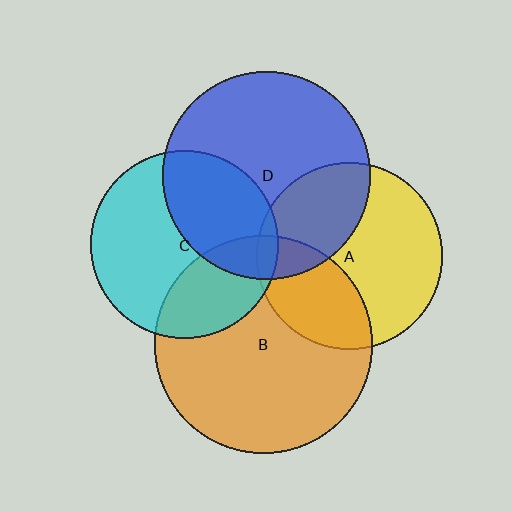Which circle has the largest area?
Circle B (orange).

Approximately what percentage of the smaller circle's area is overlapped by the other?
Approximately 40%.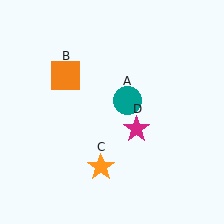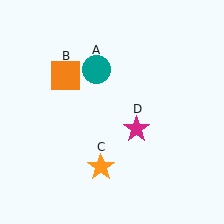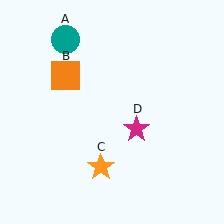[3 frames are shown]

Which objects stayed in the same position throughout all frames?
Orange square (object B) and orange star (object C) and magenta star (object D) remained stationary.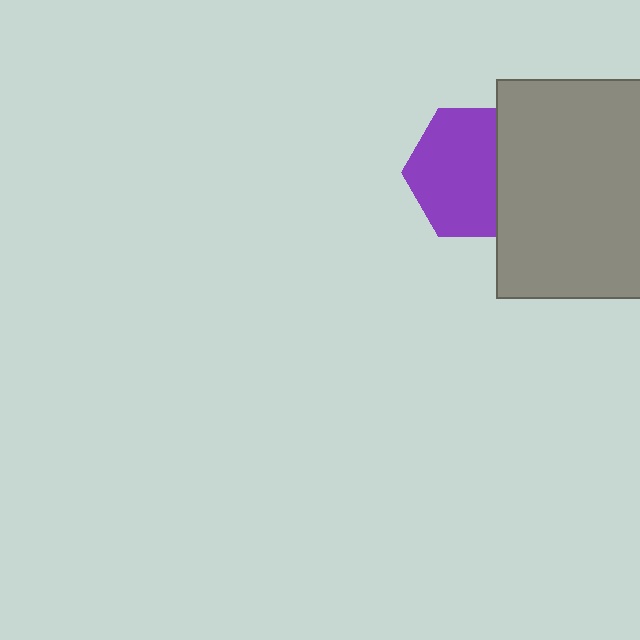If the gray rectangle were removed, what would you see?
You would see the complete purple hexagon.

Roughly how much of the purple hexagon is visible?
Most of it is visible (roughly 68%).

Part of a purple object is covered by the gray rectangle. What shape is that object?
It is a hexagon.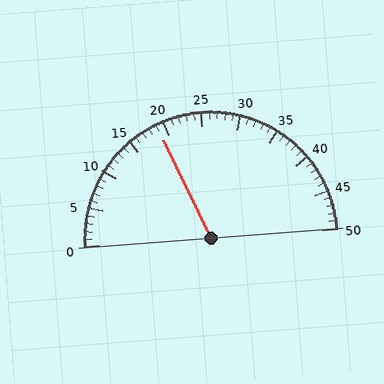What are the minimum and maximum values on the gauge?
The gauge ranges from 0 to 50.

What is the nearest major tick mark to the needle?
The nearest major tick mark is 20.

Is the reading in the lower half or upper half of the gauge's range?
The reading is in the lower half of the range (0 to 50).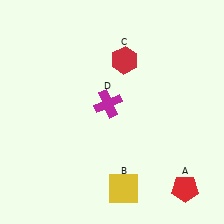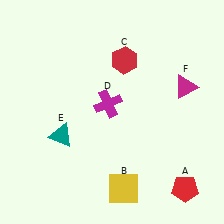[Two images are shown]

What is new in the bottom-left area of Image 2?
A teal triangle (E) was added in the bottom-left area of Image 2.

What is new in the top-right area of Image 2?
A magenta triangle (F) was added in the top-right area of Image 2.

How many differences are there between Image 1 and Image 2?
There are 2 differences between the two images.